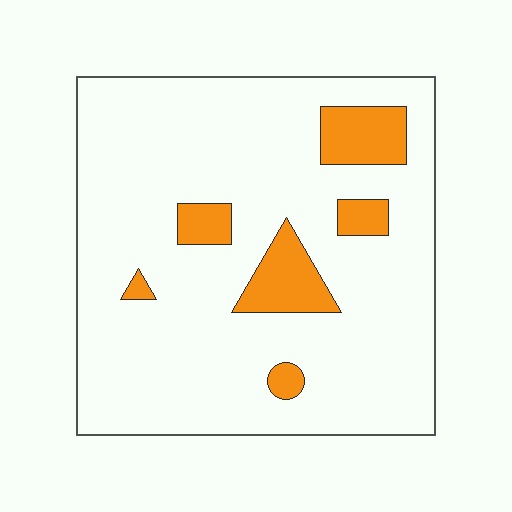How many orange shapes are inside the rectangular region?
6.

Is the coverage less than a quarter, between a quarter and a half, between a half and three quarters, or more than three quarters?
Less than a quarter.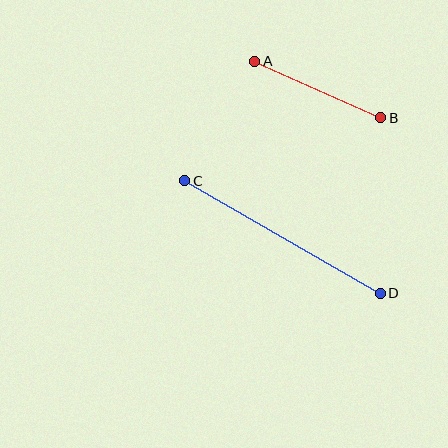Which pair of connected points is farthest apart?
Points C and D are farthest apart.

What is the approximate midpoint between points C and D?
The midpoint is at approximately (283, 237) pixels.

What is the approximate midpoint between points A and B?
The midpoint is at approximately (318, 90) pixels.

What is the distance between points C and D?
The distance is approximately 226 pixels.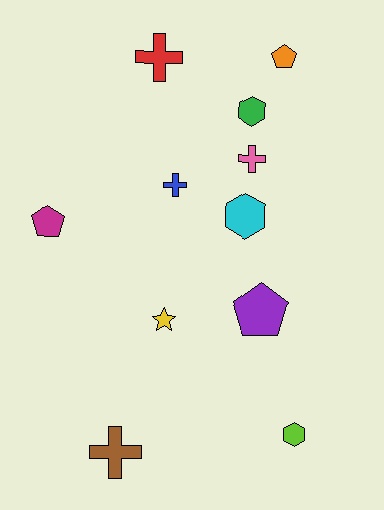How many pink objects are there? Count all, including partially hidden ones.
There is 1 pink object.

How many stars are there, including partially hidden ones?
There is 1 star.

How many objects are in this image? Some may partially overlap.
There are 11 objects.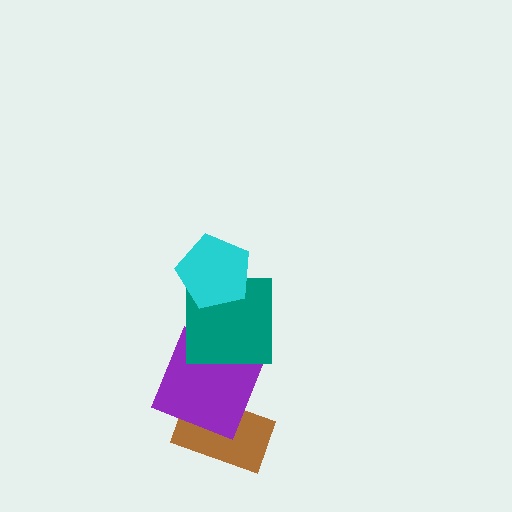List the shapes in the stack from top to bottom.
From top to bottom: the cyan pentagon, the teal square, the purple square, the brown rectangle.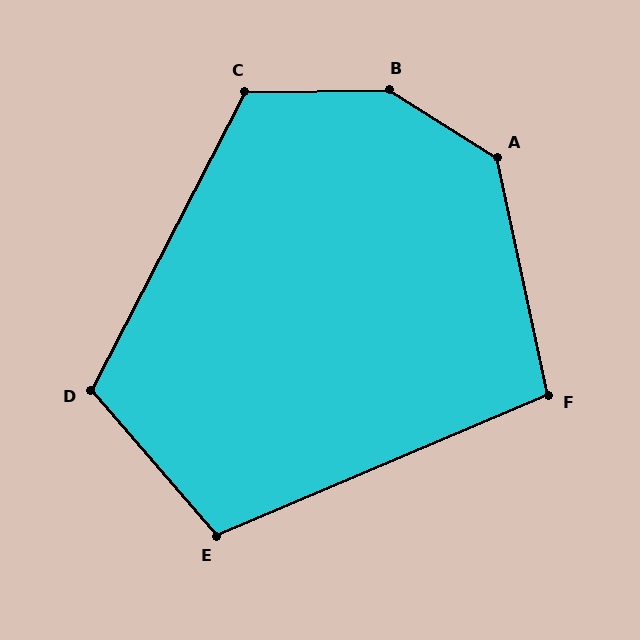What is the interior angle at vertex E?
Approximately 108 degrees (obtuse).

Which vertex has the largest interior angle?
B, at approximately 147 degrees.